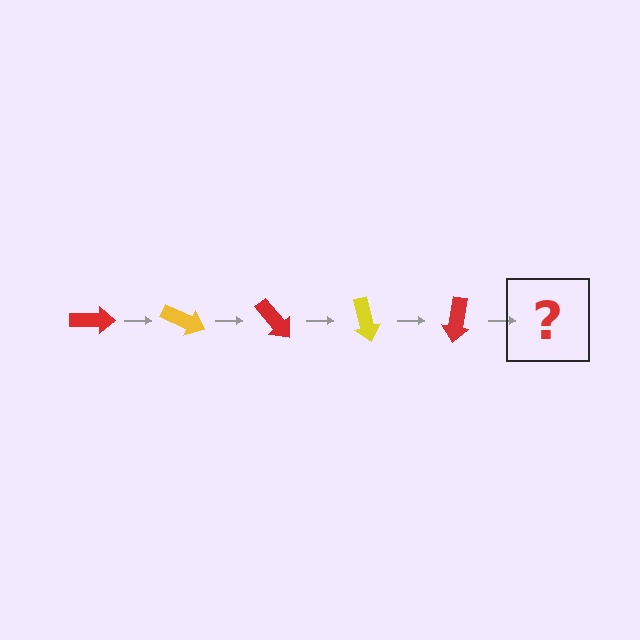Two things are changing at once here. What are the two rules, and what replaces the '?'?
The two rules are that it rotates 25 degrees each step and the color cycles through red and yellow. The '?' should be a yellow arrow, rotated 125 degrees from the start.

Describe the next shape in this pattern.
It should be a yellow arrow, rotated 125 degrees from the start.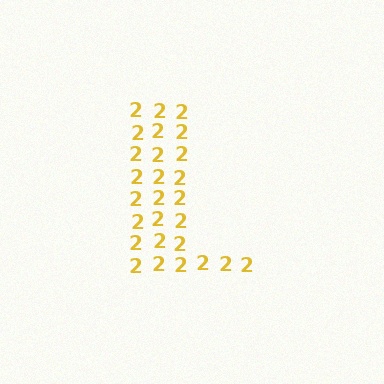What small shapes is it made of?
It is made of small digit 2's.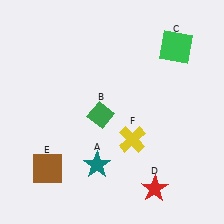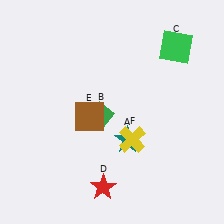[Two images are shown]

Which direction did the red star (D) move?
The red star (D) moved left.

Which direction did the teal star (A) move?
The teal star (A) moved right.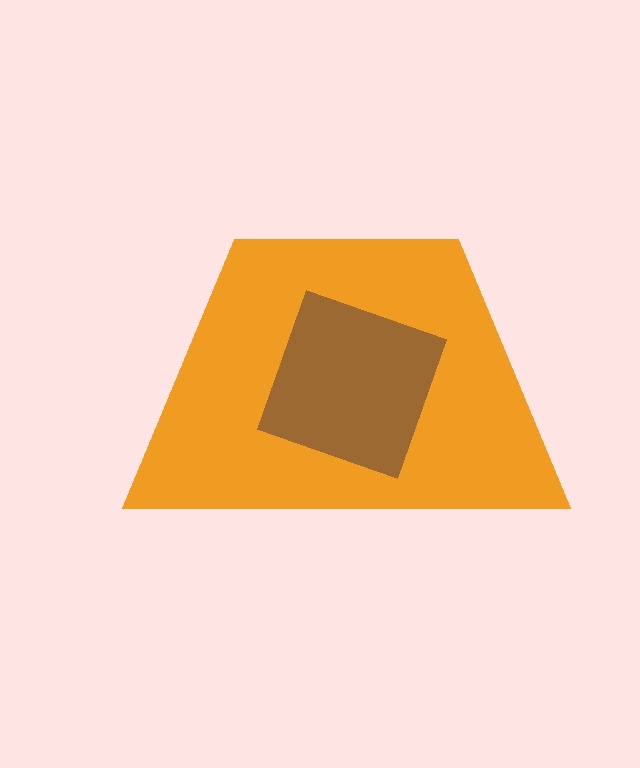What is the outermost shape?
The orange trapezoid.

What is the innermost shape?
The brown diamond.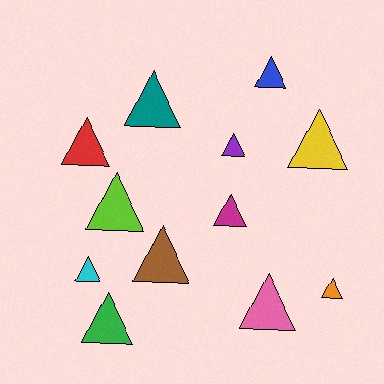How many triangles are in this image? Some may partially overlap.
There are 12 triangles.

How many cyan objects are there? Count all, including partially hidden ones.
There is 1 cyan object.